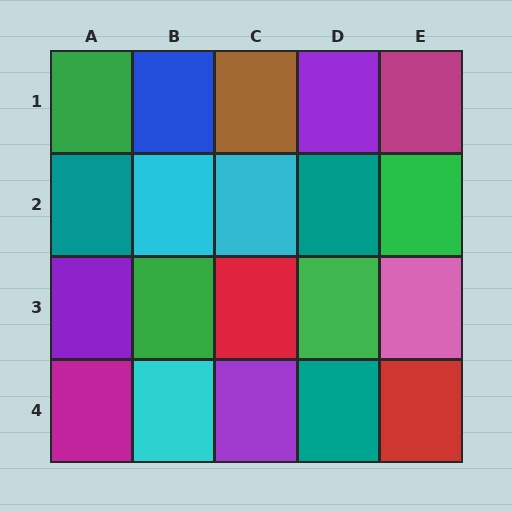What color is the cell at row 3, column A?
Purple.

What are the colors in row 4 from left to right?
Magenta, cyan, purple, teal, red.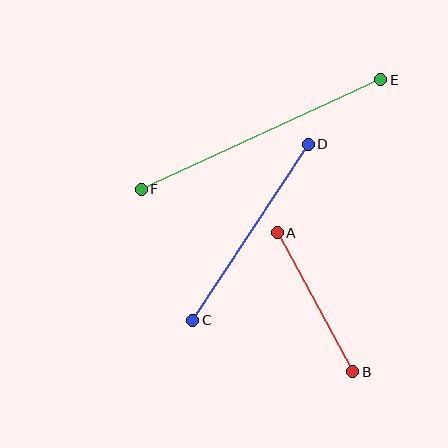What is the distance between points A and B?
The distance is approximately 158 pixels.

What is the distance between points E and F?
The distance is approximately 263 pixels.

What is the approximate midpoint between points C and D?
The midpoint is at approximately (250, 232) pixels.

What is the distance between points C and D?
The distance is approximately 210 pixels.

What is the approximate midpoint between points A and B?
The midpoint is at approximately (315, 302) pixels.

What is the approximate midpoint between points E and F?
The midpoint is at approximately (261, 134) pixels.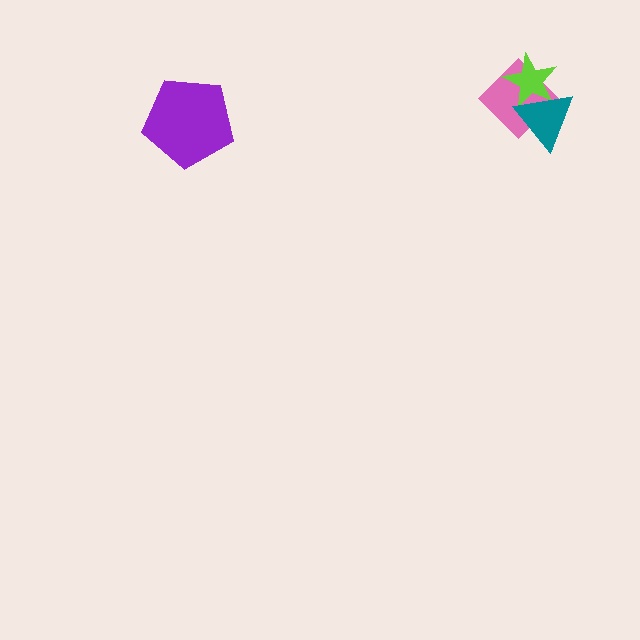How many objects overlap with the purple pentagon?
0 objects overlap with the purple pentagon.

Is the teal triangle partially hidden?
No, no other shape covers it.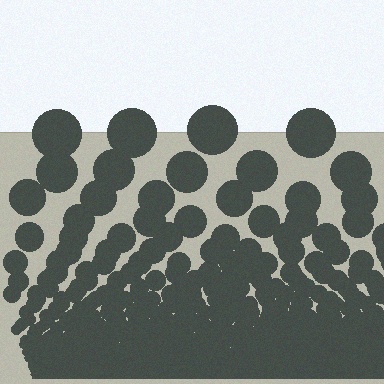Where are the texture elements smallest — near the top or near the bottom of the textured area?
Near the bottom.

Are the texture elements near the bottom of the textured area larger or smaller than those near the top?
Smaller. The gradient is inverted — elements near the bottom are smaller and denser.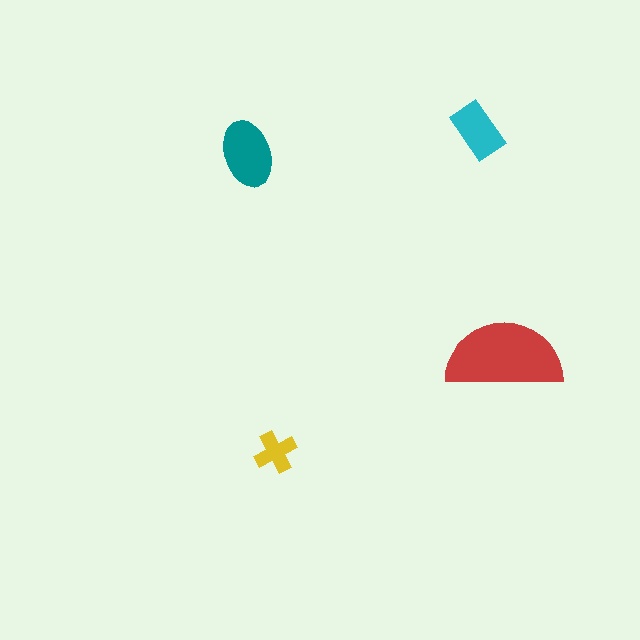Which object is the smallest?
The yellow cross.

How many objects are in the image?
There are 4 objects in the image.